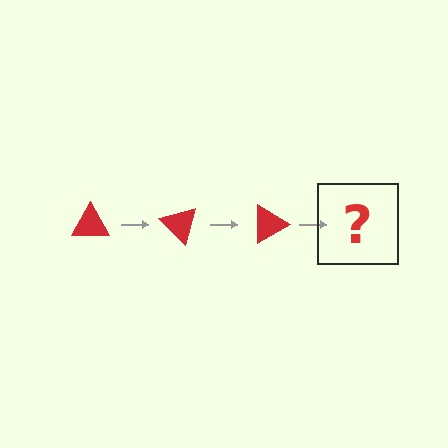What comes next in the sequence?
The next element should be a red triangle rotated 135 degrees.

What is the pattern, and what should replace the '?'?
The pattern is that the triangle rotates 45 degrees each step. The '?' should be a red triangle rotated 135 degrees.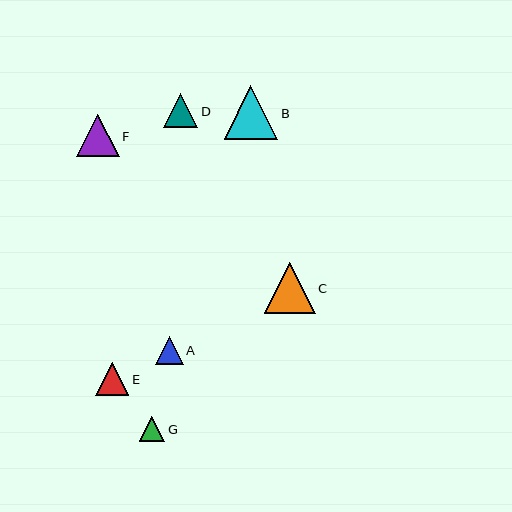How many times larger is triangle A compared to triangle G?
Triangle A is approximately 1.1 times the size of triangle G.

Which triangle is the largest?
Triangle B is the largest with a size of approximately 54 pixels.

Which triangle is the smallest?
Triangle G is the smallest with a size of approximately 25 pixels.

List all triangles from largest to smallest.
From largest to smallest: B, C, F, D, E, A, G.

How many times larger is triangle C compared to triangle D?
Triangle C is approximately 1.5 times the size of triangle D.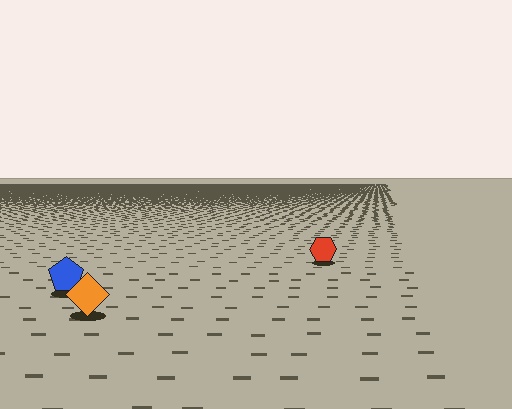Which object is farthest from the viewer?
The red hexagon is farthest from the viewer. It appears smaller and the ground texture around it is denser.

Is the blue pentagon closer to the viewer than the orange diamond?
No. The orange diamond is closer — you can tell from the texture gradient: the ground texture is coarser near it.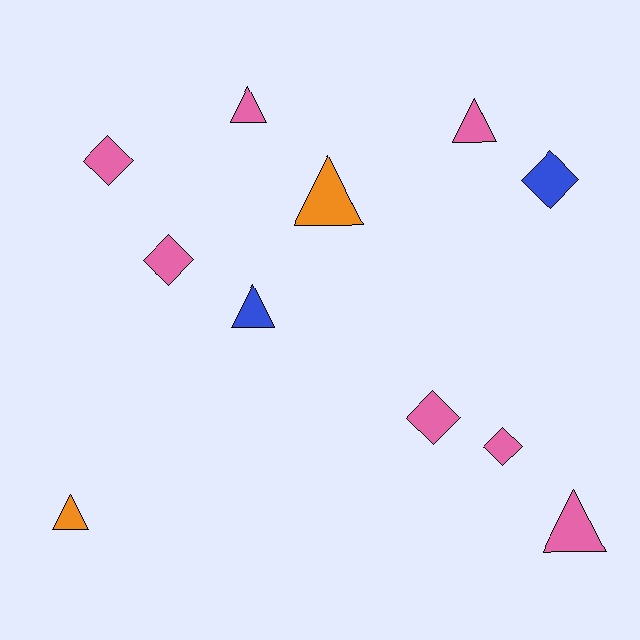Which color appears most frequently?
Pink, with 7 objects.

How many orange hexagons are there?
There are no orange hexagons.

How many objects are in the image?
There are 11 objects.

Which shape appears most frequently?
Triangle, with 6 objects.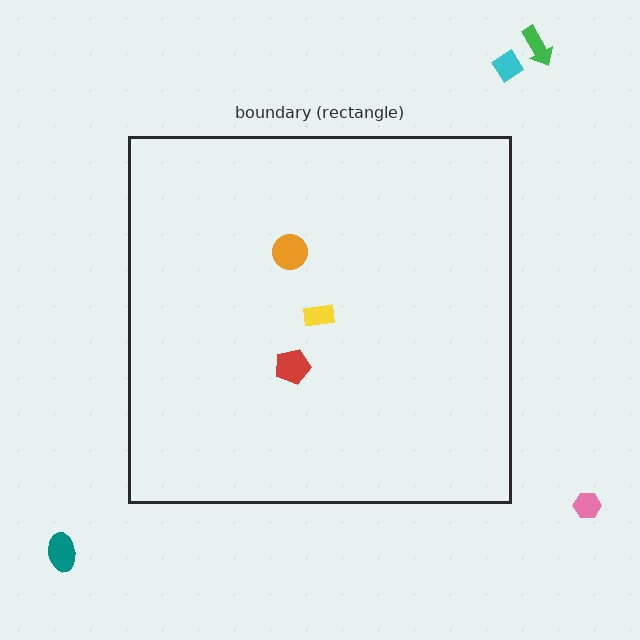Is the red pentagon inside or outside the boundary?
Inside.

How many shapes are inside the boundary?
3 inside, 4 outside.